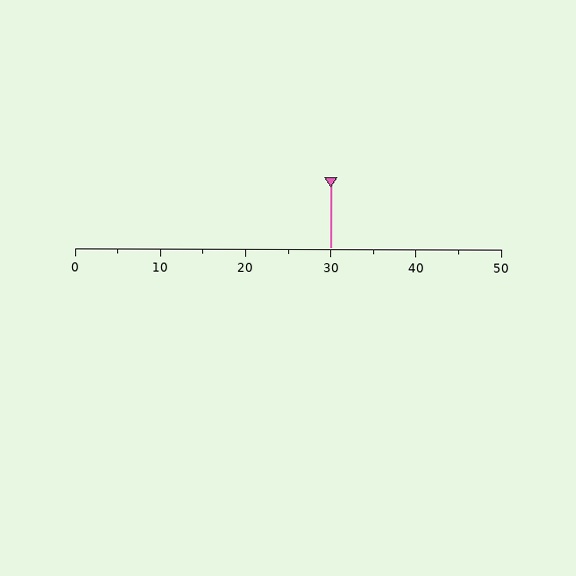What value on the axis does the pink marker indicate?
The marker indicates approximately 30.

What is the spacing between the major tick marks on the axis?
The major ticks are spaced 10 apart.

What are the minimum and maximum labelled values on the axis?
The axis runs from 0 to 50.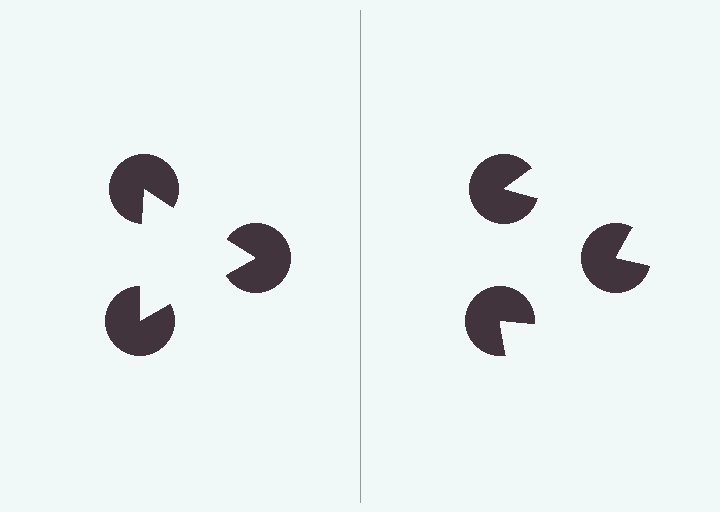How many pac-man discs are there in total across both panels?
6 — 3 on each side.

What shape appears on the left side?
An illusory triangle.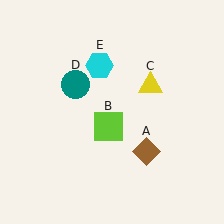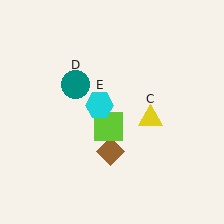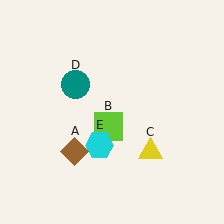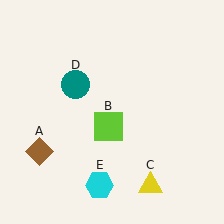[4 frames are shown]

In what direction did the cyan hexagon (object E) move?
The cyan hexagon (object E) moved down.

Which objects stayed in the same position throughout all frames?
Lime square (object B) and teal circle (object D) remained stationary.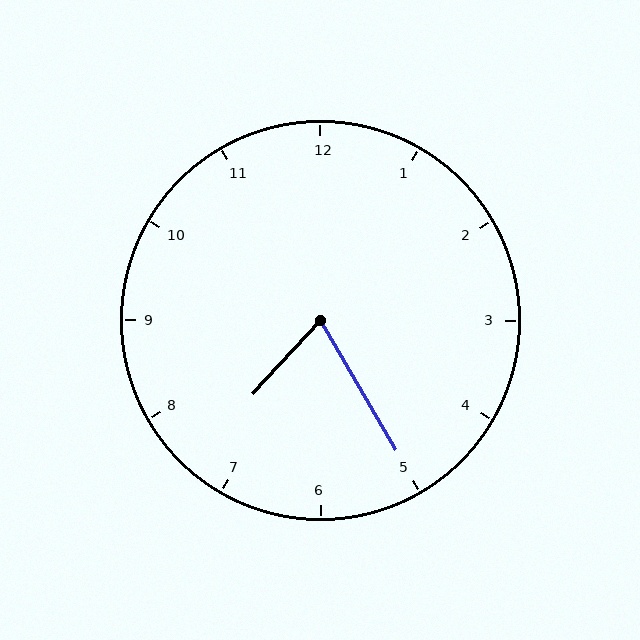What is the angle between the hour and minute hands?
Approximately 72 degrees.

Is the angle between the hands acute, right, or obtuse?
It is acute.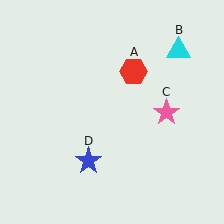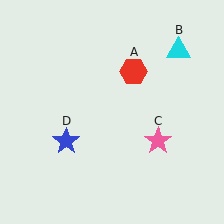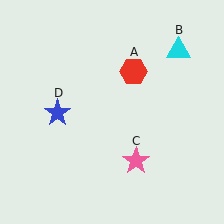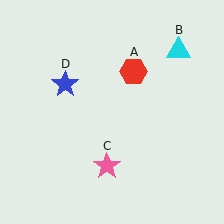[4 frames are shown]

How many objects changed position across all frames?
2 objects changed position: pink star (object C), blue star (object D).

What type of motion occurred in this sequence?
The pink star (object C), blue star (object D) rotated clockwise around the center of the scene.